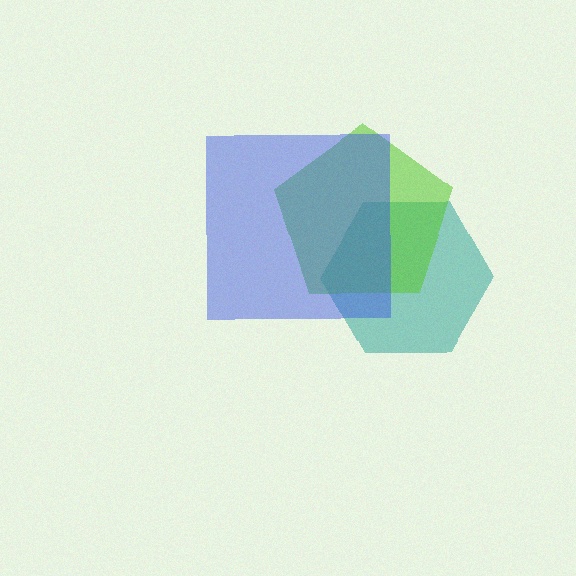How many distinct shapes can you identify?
There are 3 distinct shapes: a teal hexagon, a lime pentagon, a blue square.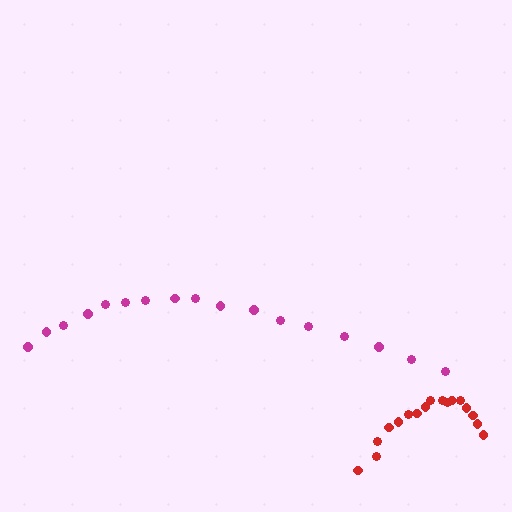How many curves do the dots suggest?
There are 2 distinct paths.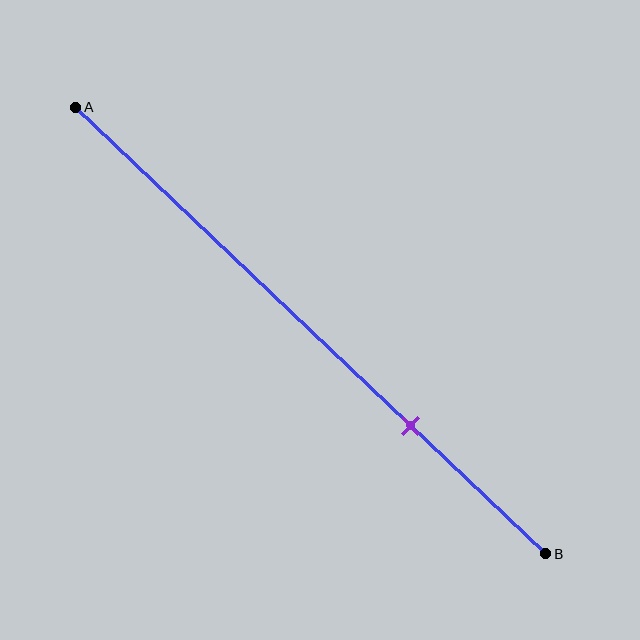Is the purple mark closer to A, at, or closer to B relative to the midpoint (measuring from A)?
The purple mark is closer to point B than the midpoint of segment AB.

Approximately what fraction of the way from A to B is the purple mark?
The purple mark is approximately 70% of the way from A to B.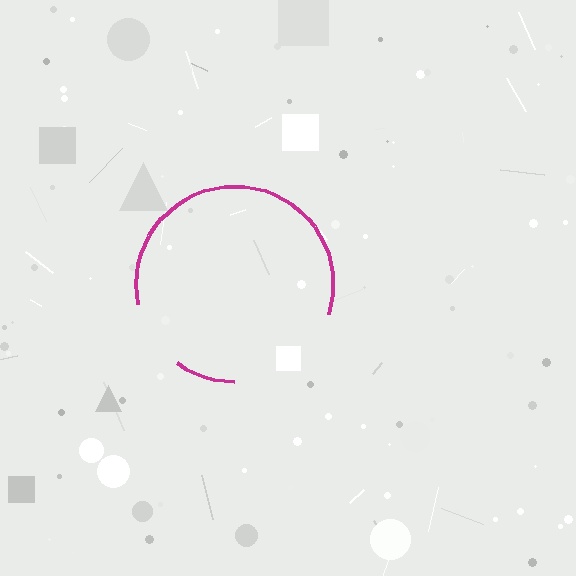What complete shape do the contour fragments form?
The contour fragments form a circle.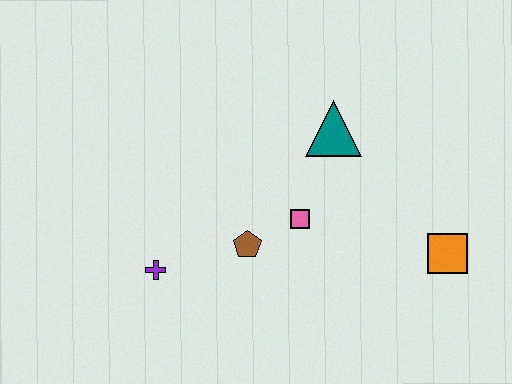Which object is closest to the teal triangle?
The pink square is closest to the teal triangle.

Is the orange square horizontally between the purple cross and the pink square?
No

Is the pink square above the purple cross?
Yes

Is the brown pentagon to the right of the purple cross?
Yes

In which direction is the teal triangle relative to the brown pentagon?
The teal triangle is above the brown pentagon.